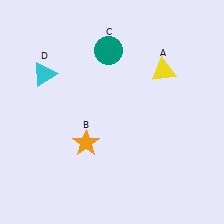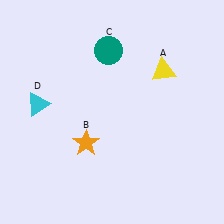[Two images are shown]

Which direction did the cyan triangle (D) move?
The cyan triangle (D) moved down.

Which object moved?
The cyan triangle (D) moved down.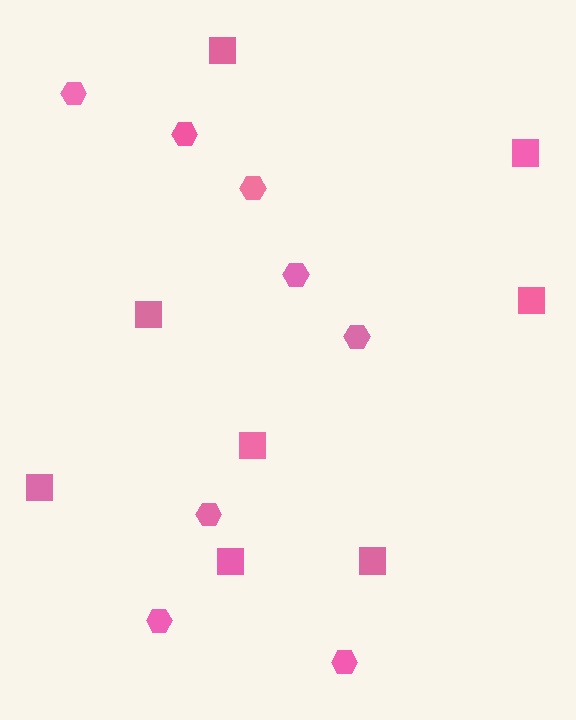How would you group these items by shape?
There are 2 groups: one group of hexagons (8) and one group of squares (8).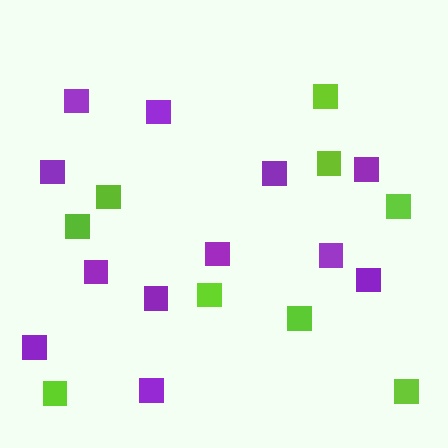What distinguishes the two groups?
There are 2 groups: one group of lime squares (9) and one group of purple squares (12).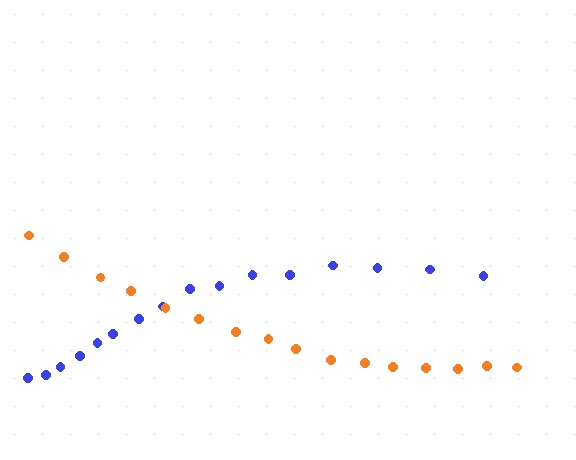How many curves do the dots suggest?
There are 2 distinct paths.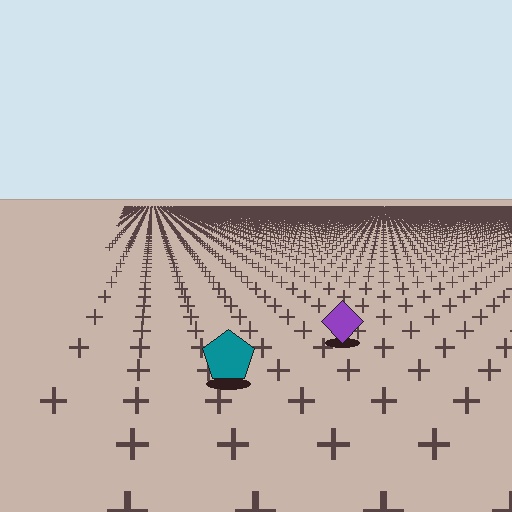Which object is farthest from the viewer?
The purple diamond is farthest from the viewer. It appears smaller and the ground texture around it is denser.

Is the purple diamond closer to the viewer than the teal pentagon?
No. The teal pentagon is closer — you can tell from the texture gradient: the ground texture is coarser near it.